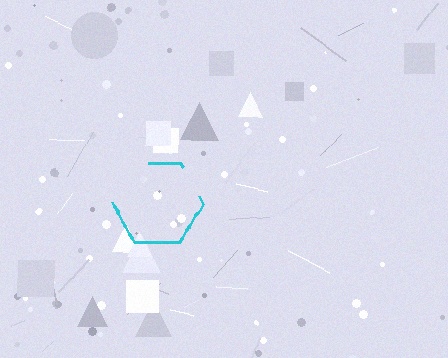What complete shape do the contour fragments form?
The contour fragments form a hexagon.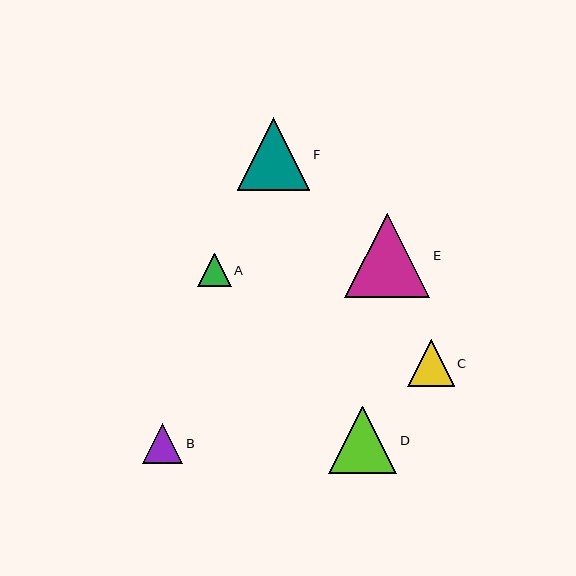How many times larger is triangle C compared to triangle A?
Triangle C is approximately 1.4 times the size of triangle A.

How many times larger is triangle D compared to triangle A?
Triangle D is approximately 2.0 times the size of triangle A.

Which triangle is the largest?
Triangle E is the largest with a size of approximately 85 pixels.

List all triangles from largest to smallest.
From largest to smallest: E, F, D, C, B, A.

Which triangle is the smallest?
Triangle A is the smallest with a size of approximately 33 pixels.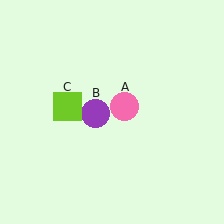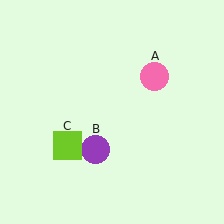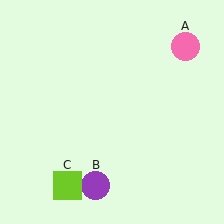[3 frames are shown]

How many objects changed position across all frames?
3 objects changed position: pink circle (object A), purple circle (object B), lime square (object C).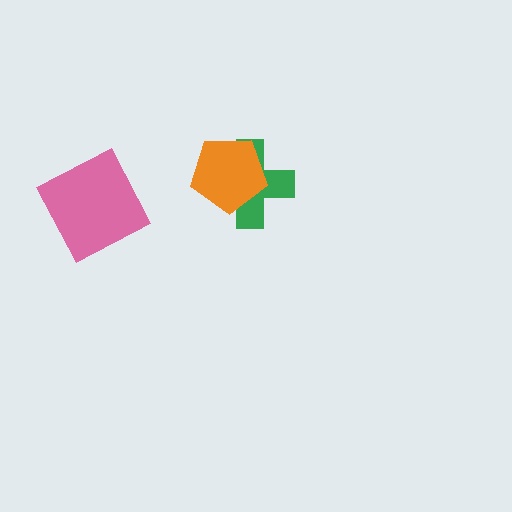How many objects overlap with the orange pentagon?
1 object overlaps with the orange pentagon.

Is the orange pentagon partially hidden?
No, no other shape covers it.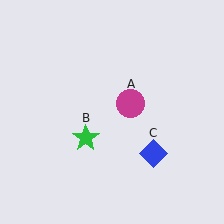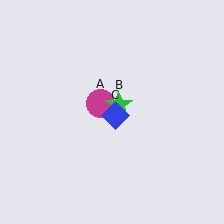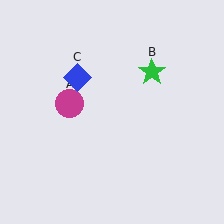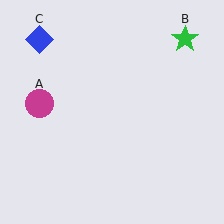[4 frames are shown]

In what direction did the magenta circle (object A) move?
The magenta circle (object A) moved left.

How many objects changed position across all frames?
3 objects changed position: magenta circle (object A), green star (object B), blue diamond (object C).